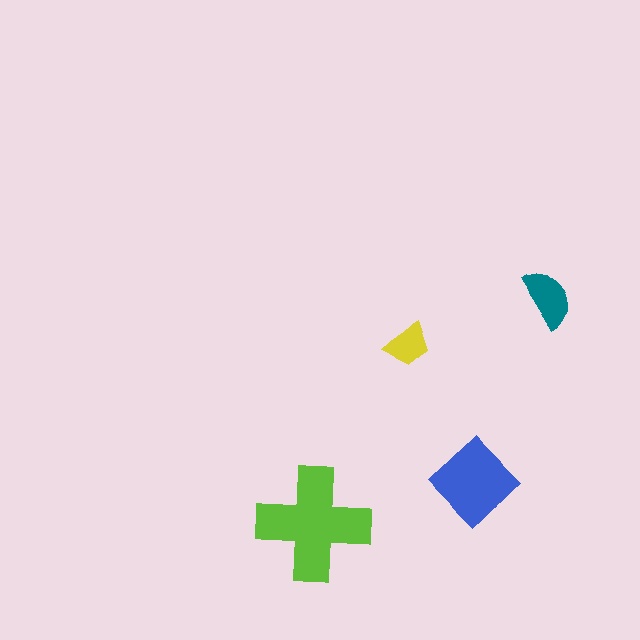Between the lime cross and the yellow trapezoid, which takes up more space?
The lime cross.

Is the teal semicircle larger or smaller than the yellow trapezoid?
Larger.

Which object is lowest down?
The lime cross is bottommost.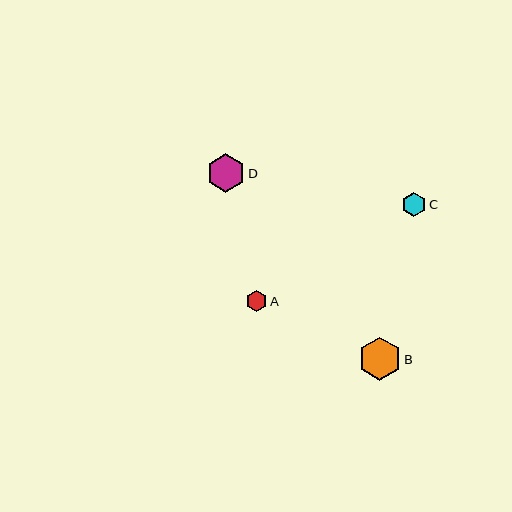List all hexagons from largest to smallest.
From largest to smallest: B, D, C, A.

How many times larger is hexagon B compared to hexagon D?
Hexagon B is approximately 1.1 times the size of hexagon D.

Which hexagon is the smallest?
Hexagon A is the smallest with a size of approximately 21 pixels.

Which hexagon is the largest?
Hexagon B is the largest with a size of approximately 43 pixels.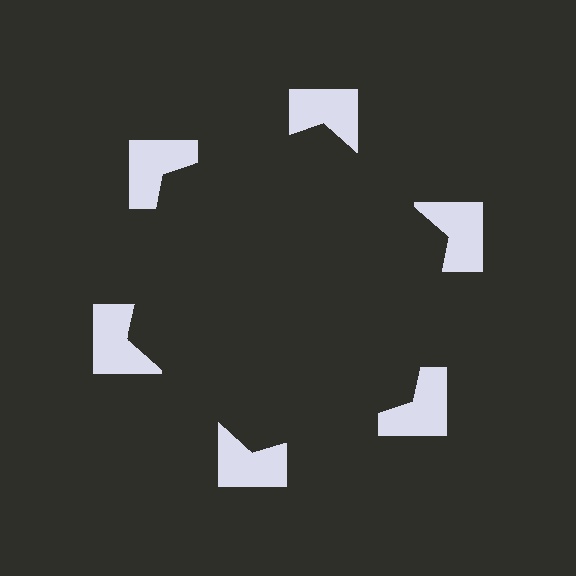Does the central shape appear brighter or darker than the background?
It typically appears slightly darker than the background, even though no actual brightness change is drawn.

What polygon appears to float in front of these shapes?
An illusory hexagon — its edges are inferred from the aligned wedge cuts in the notched squares, not physically drawn.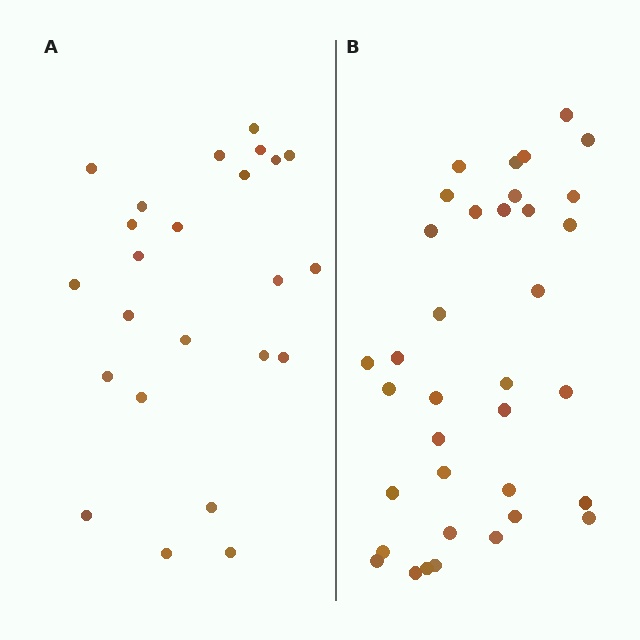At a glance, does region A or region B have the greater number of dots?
Region B (the right region) has more dots.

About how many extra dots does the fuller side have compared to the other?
Region B has roughly 12 or so more dots than region A.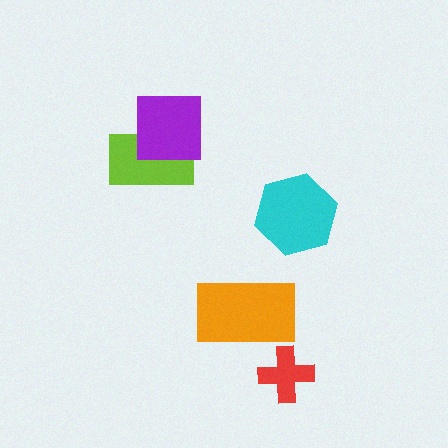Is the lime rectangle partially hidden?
Yes, it is partially covered by another shape.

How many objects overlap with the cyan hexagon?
0 objects overlap with the cyan hexagon.